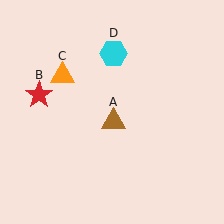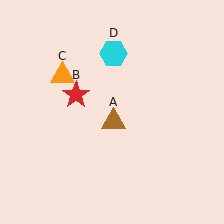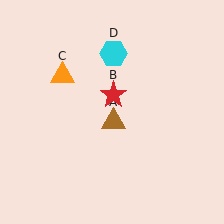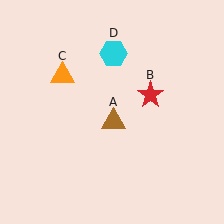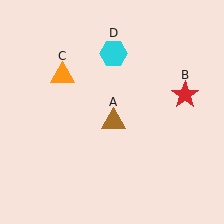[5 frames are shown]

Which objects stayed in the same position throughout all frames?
Brown triangle (object A) and orange triangle (object C) and cyan hexagon (object D) remained stationary.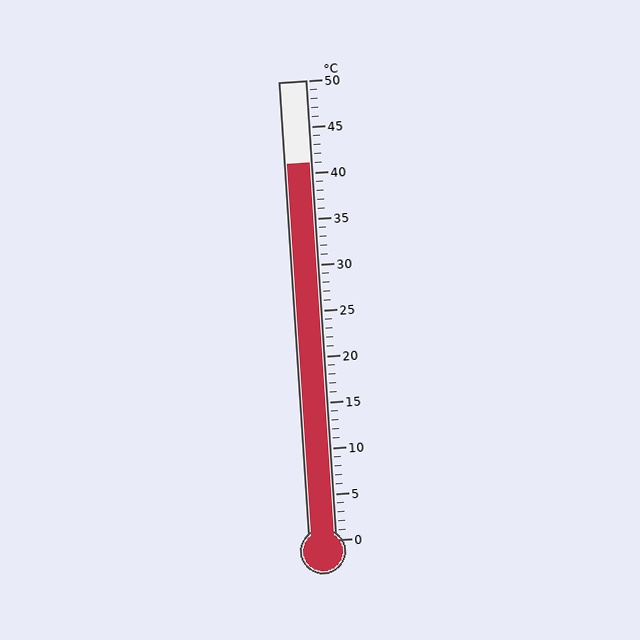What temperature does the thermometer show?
The thermometer shows approximately 41°C.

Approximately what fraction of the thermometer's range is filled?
The thermometer is filled to approximately 80% of its range.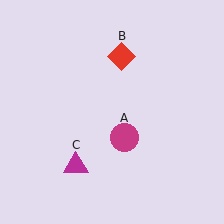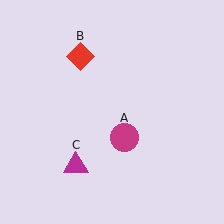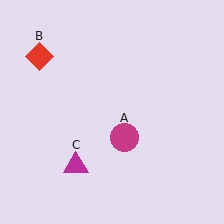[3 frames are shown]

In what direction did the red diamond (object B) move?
The red diamond (object B) moved left.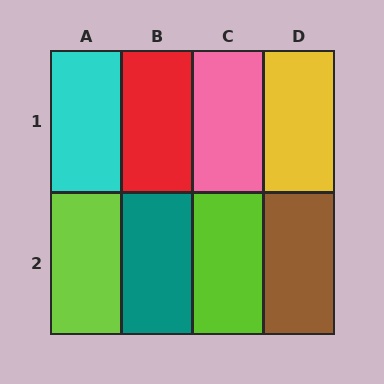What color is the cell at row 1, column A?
Cyan.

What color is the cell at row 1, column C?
Pink.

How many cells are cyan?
1 cell is cyan.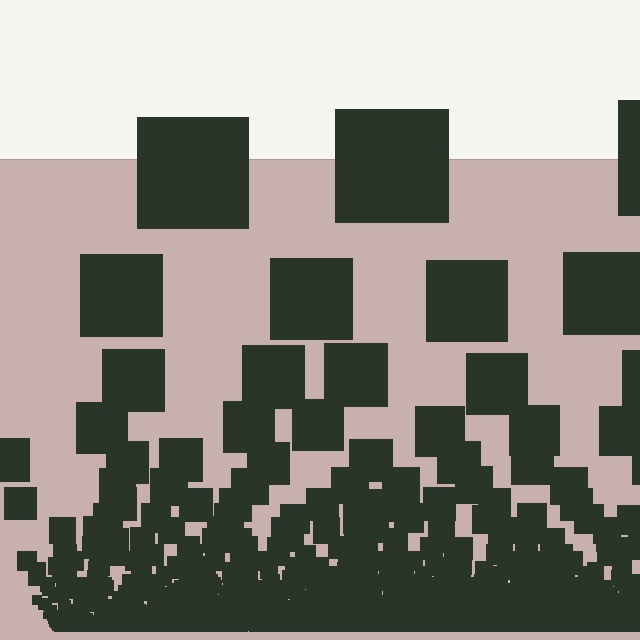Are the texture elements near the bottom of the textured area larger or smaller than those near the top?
Smaller. The gradient is inverted — elements near the bottom are smaller and denser.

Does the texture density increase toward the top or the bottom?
Density increases toward the bottom.